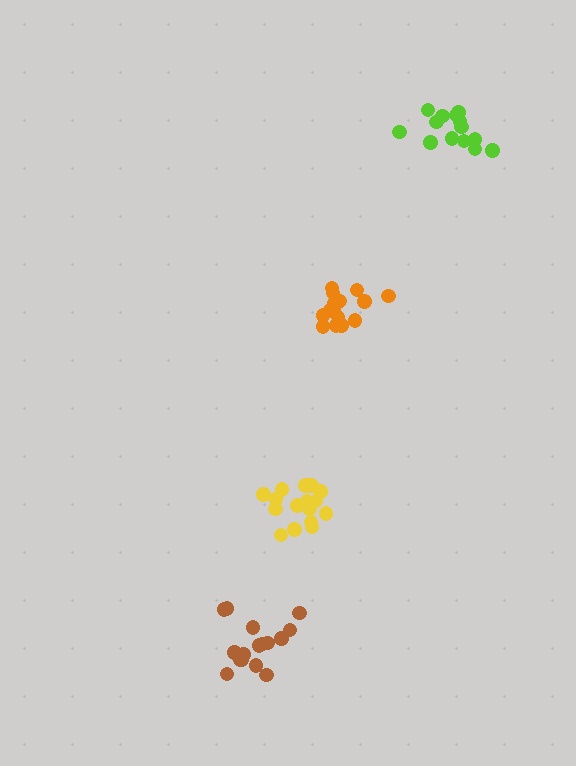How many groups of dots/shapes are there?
There are 4 groups.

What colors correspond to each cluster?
The clusters are colored: orange, brown, lime, yellow.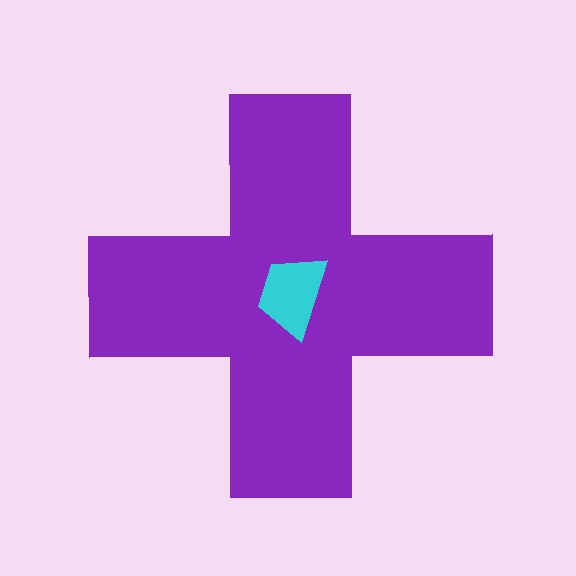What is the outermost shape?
The purple cross.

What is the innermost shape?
The cyan trapezoid.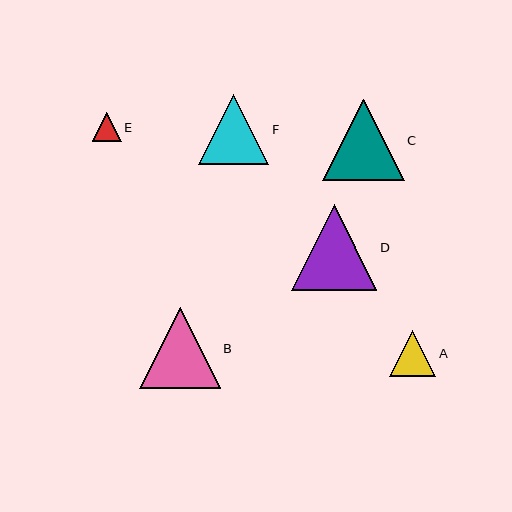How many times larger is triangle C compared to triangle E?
Triangle C is approximately 2.8 times the size of triangle E.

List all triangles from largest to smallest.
From largest to smallest: D, C, B, F, A, E.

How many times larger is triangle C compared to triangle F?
Triangle C is approximately 1.2 times the size of triangle F.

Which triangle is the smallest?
Triangle E is the smallest with a size of approximately 29 pixels.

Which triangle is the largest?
Triangle D is the largest with a size of approximately 86 pixels.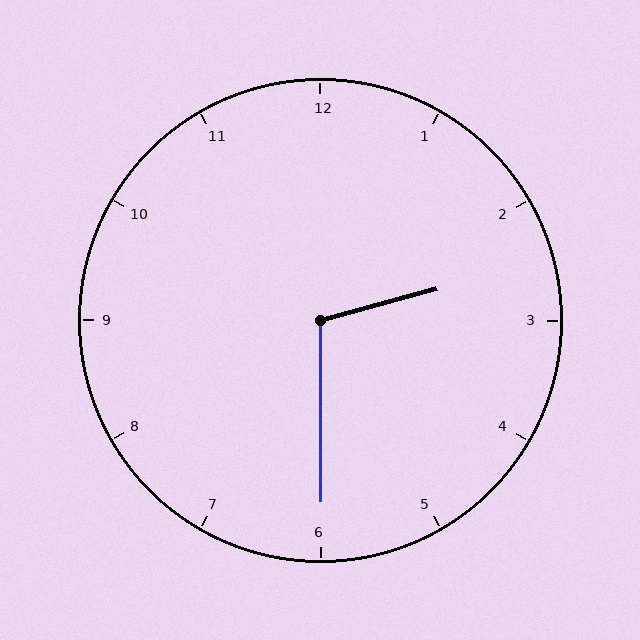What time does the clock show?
2:30.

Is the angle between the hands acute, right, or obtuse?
It is obtuse.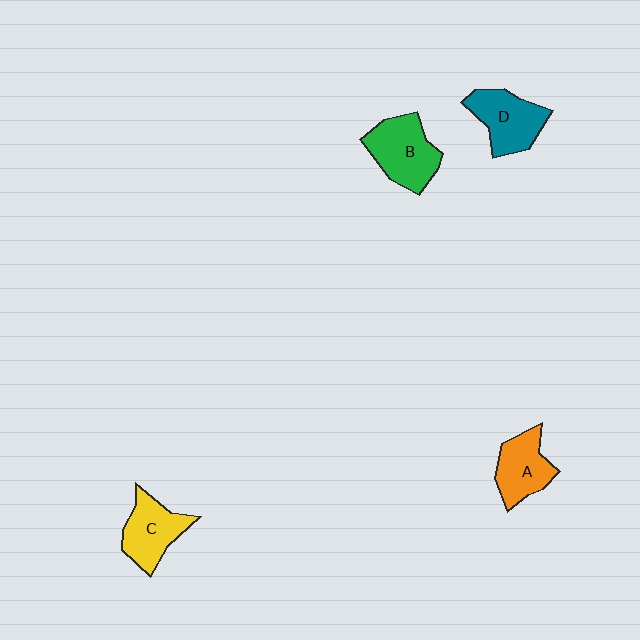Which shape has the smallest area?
Shape A (orange).